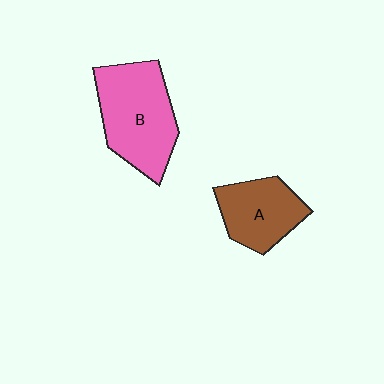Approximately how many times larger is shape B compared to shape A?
Approximately 1.5 times.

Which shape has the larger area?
Shape B (pink).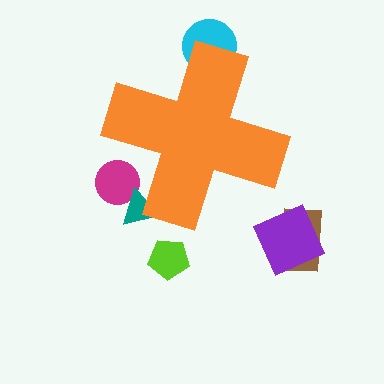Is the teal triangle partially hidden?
Yes, the teal triangle is partially hidden behind the orange cross.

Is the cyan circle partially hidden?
Yes, the cyan circle is partially hidden behind the orange cross.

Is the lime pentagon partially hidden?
No, the lime pentagon is fully visible.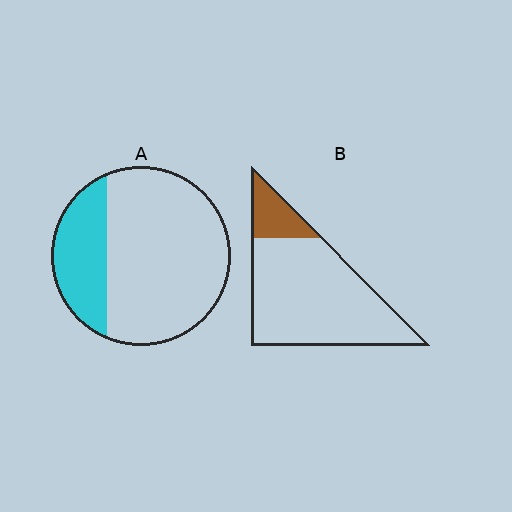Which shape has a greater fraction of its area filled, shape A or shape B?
Shape A.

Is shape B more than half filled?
No.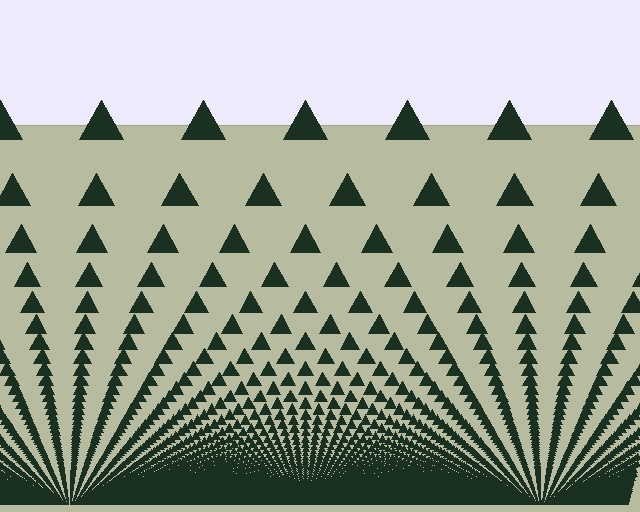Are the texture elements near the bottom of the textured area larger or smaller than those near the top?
Smaller. The gradient is inverted — elements near the bottom are smaller and denser.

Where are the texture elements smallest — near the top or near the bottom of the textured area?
Near the bottom.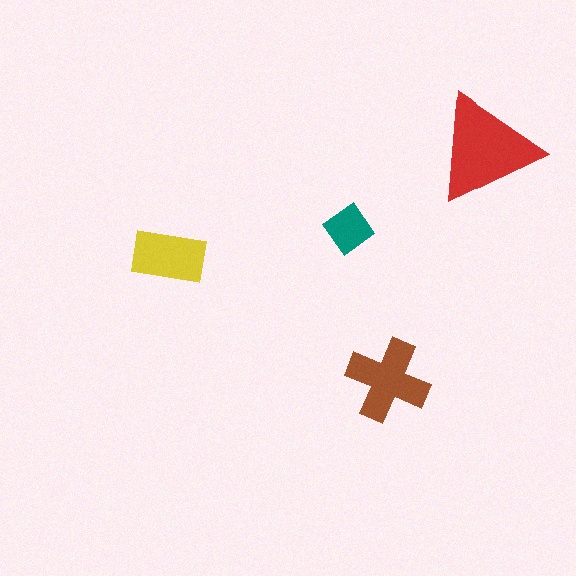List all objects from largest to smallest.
The red triangle, the brown cross, the yellow rectangle, the teal diamond.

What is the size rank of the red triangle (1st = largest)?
1st.